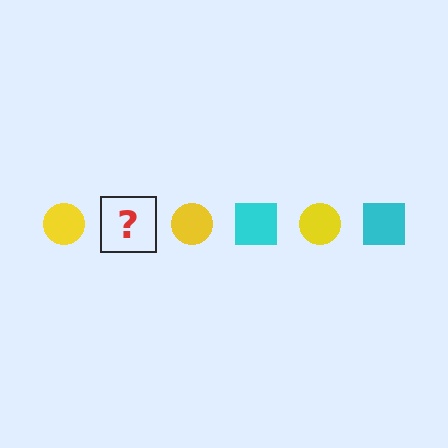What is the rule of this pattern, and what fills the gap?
The rule is that the pattern alternates between yellow circle and cyan square. The gap should be filled with a cyan square.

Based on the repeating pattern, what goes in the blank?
The blank should be a cyan square.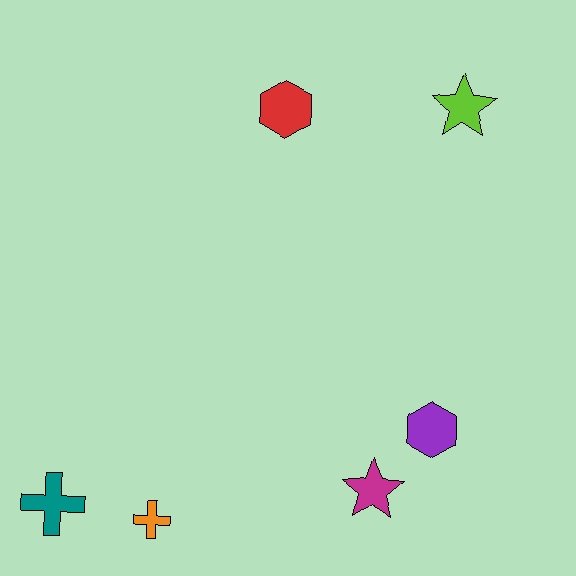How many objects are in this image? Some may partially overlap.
There are 6 objects.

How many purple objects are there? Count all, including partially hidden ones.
There is 1 purple object.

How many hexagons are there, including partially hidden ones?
There are 2 hexagons.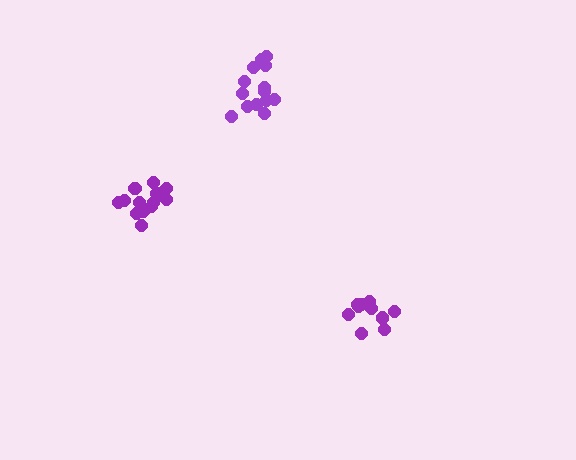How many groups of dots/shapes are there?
There are 3 groups.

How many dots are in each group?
Group 1: 13 dots, Group 2: 10 dots, Group 3: 14 dots (37 total).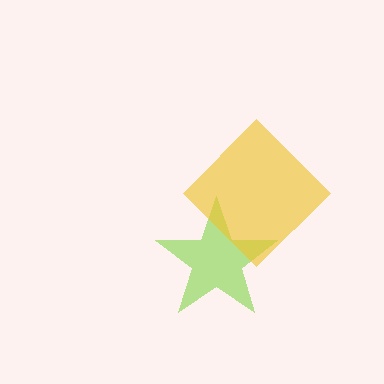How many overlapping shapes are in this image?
There are 2 overlapping shapes in the image.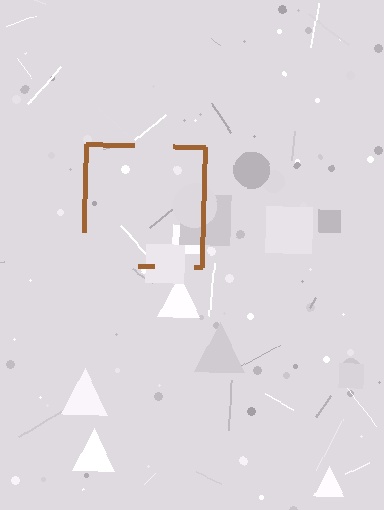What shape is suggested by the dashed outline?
The dashed outline suggests a square.